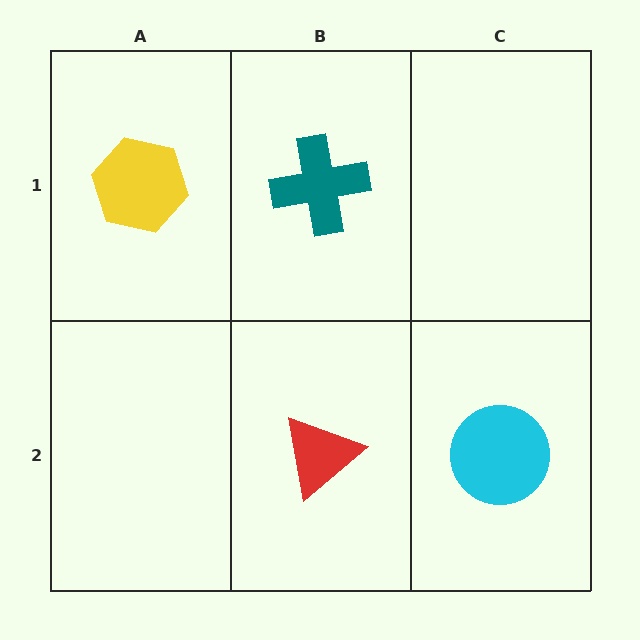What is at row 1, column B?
A teal cross.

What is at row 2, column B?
A red triangle.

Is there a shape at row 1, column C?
No, that cell is empty.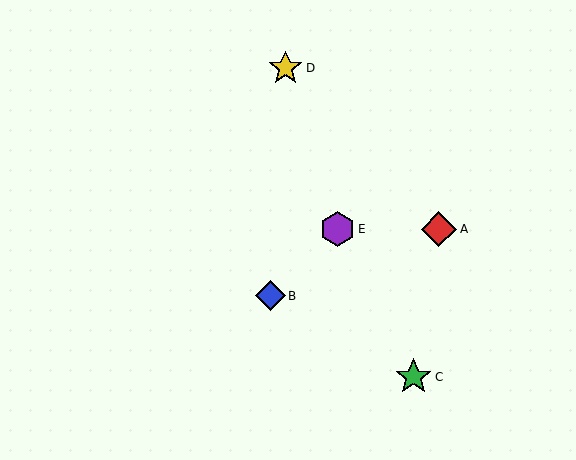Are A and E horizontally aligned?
Yes, both are at y≈229.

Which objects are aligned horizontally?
Objects A, E are aligned horizontally.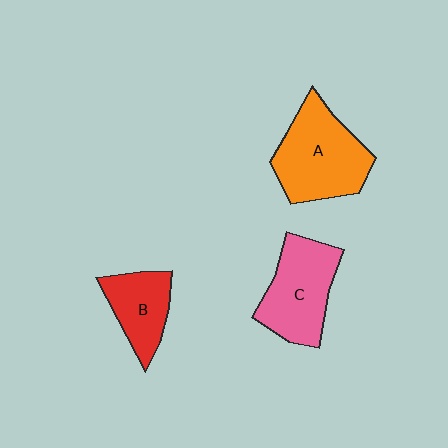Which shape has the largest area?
Shape A (orange).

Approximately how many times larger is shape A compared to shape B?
Approximately 1.6 times.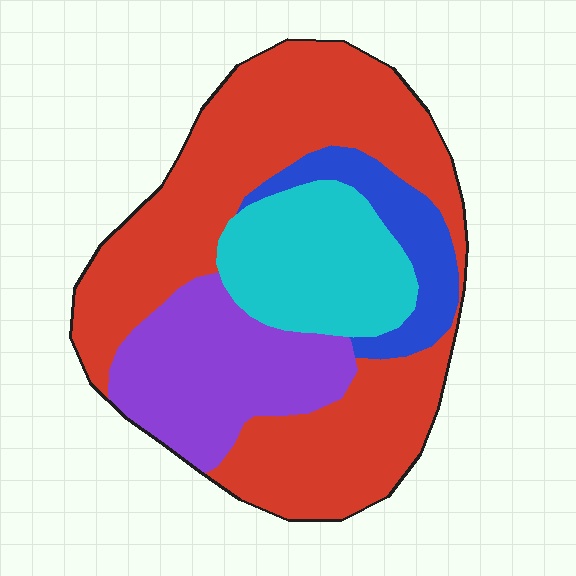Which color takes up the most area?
Red, at roughly 50%.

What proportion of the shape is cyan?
Cyan covers roughly 20% of the shape.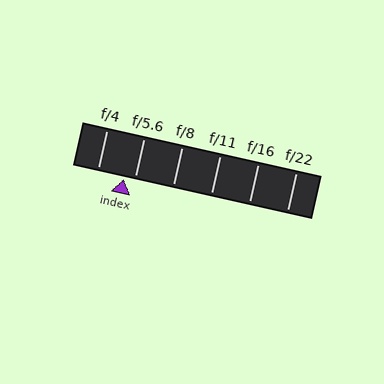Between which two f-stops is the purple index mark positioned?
The index mark is between f/4 and f/5.6.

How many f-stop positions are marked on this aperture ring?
There are 6 f-stop positions marked.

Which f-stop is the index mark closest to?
The index mark is closest to f/5.6.